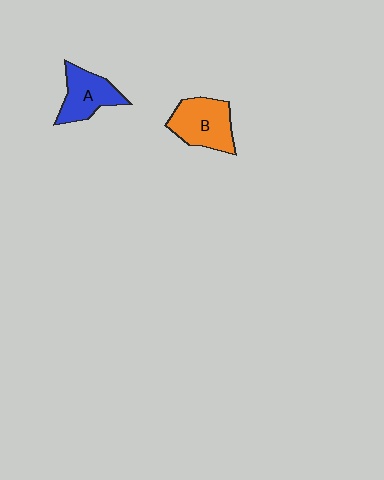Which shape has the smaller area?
Shape A (blue).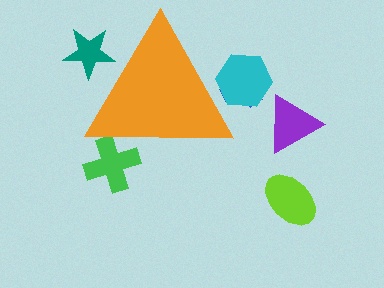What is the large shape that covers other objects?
An orange triangle.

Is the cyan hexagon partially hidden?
Yes, the cyan hexagon is partially hidden behind the orange triangle.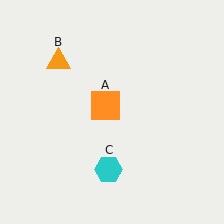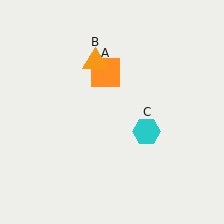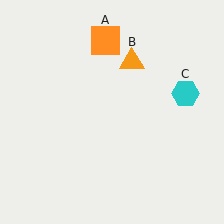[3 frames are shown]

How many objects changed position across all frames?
3 objects changed position: orange square (object A), orange triangle (object B), cyan hexagon (object C).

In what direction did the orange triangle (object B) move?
The orange triangle (object B) moved right.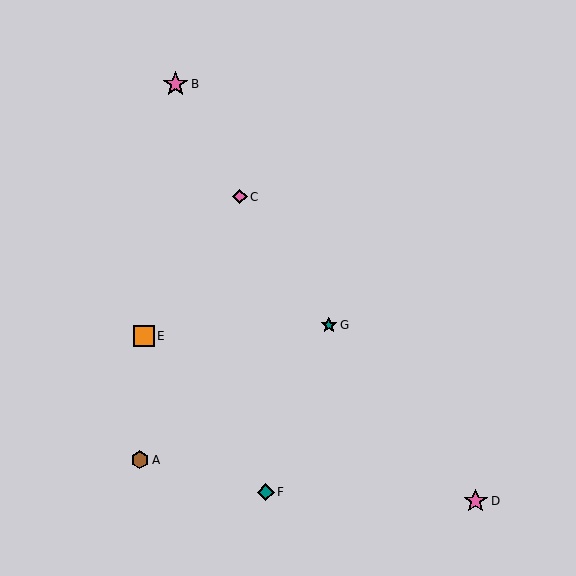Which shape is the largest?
The pink star (labeled B) is the largest.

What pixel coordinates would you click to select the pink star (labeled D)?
Click at (476, 501) to select the pink star D.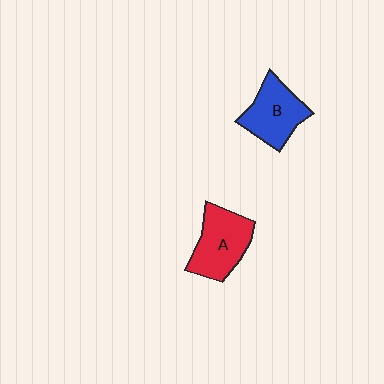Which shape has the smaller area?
Shape B (blue).